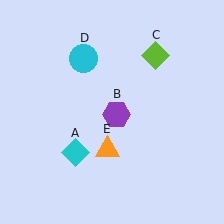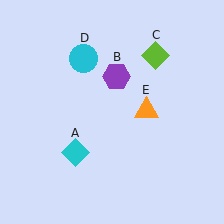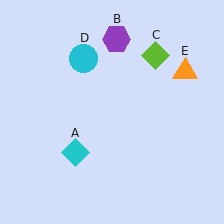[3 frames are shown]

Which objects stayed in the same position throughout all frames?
Cyan diamond (object A) and lime diamond (object C) and cyan circle (object D) remained stationary.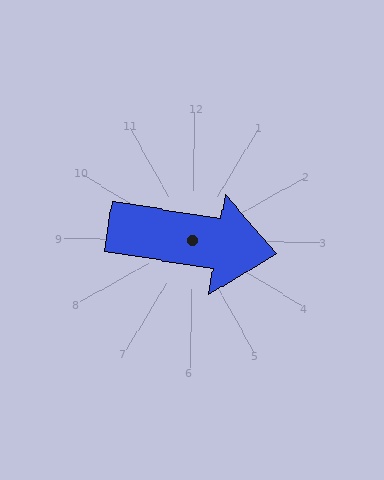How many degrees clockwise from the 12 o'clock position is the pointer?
Approximately 99 degrees.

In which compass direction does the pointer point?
East.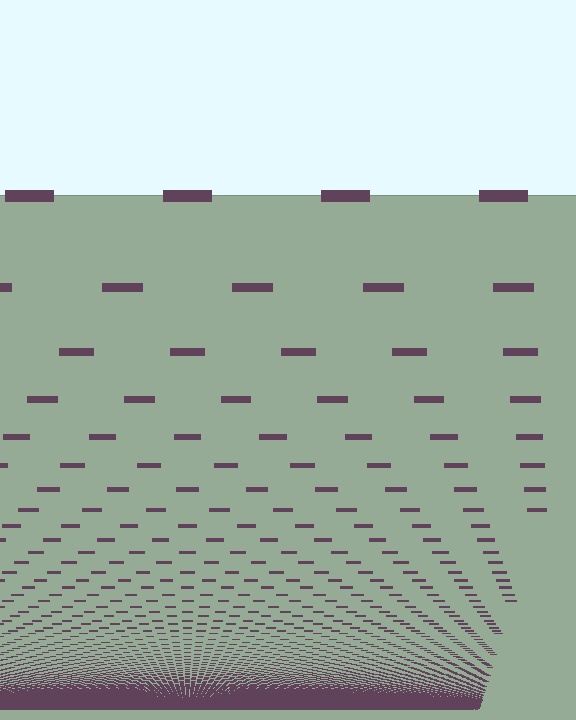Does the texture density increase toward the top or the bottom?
Density increases toward the bottom.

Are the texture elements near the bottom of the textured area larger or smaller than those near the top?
Smaller. The gradient is inverted — elements near the bottom are smaller and denser.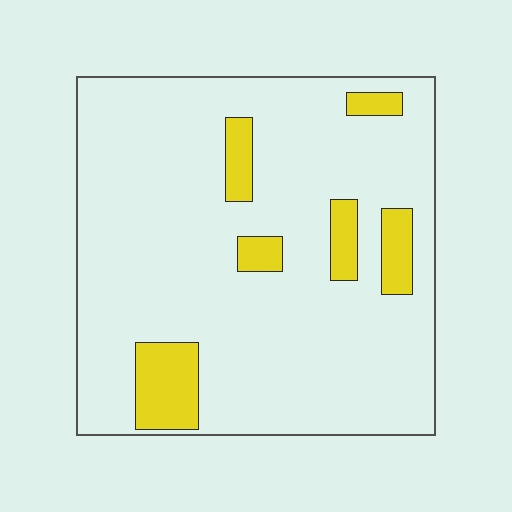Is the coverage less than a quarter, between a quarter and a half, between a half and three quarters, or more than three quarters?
Less than a quarter.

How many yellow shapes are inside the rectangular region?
6.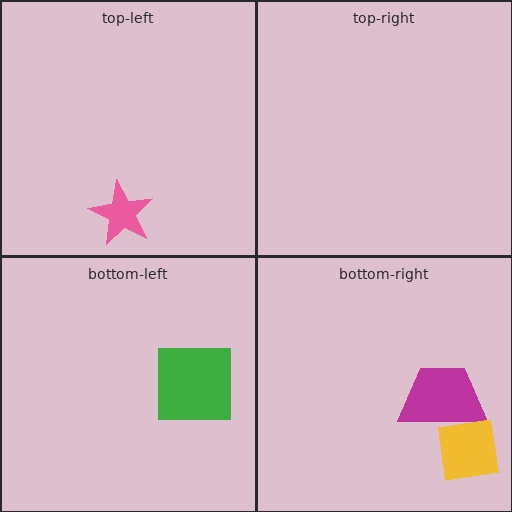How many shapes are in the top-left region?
1.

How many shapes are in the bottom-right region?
2.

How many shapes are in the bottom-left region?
1.